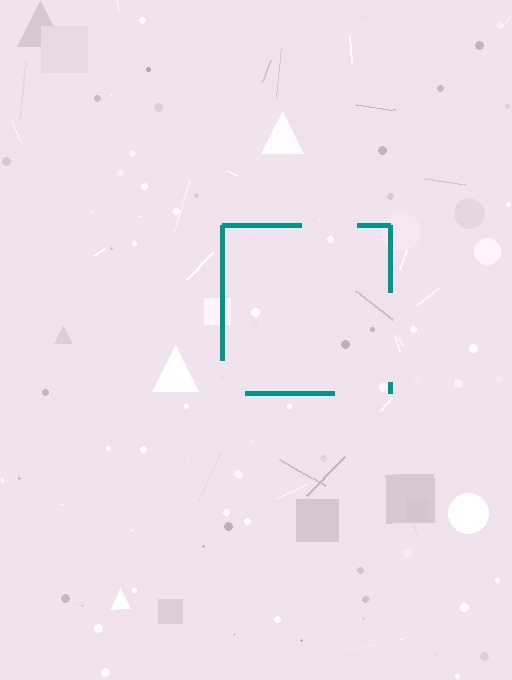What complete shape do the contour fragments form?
The contour fragments form a square.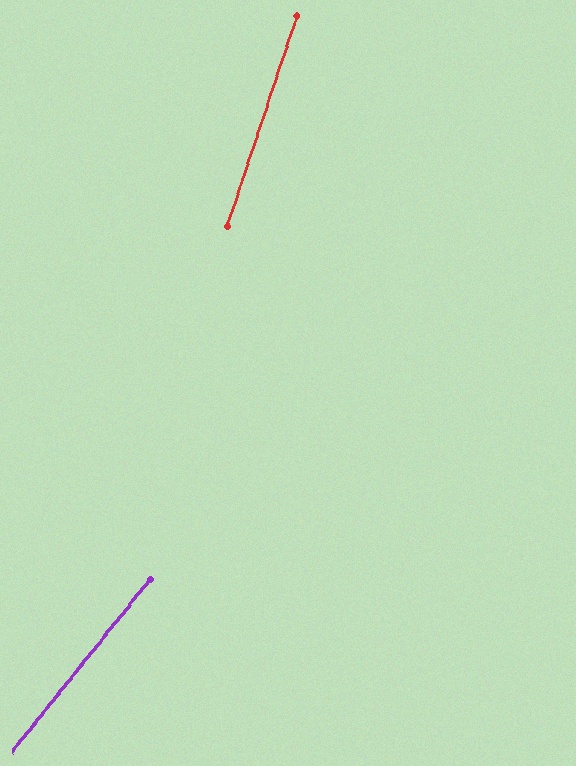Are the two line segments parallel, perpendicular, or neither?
Neither parallel nor perpendicular — they differ by about 20°.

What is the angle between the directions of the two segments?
Approximately 20 degrees.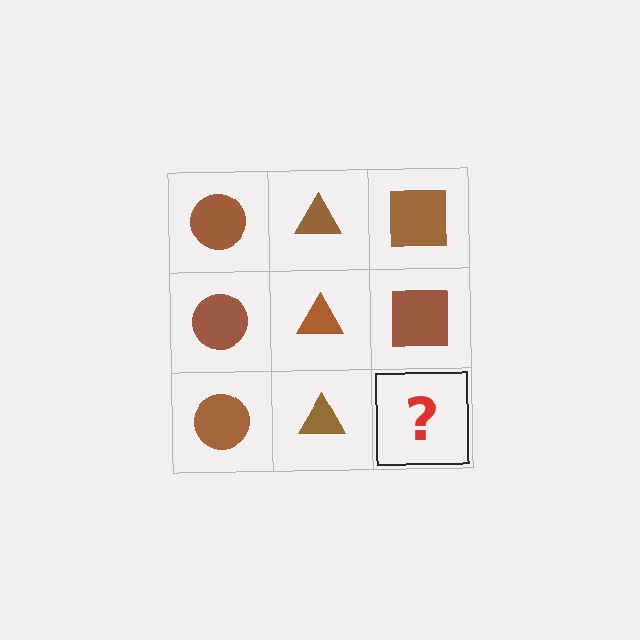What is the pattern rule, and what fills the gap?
The rule is that each column has a consistent shape. The gap should be filled with a brown square.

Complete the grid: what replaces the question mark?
The question mark should be replaced with a brown square.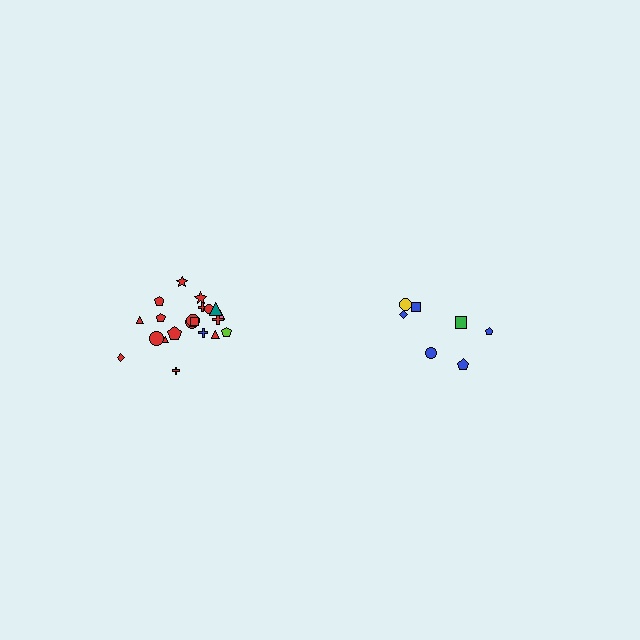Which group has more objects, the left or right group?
The left group.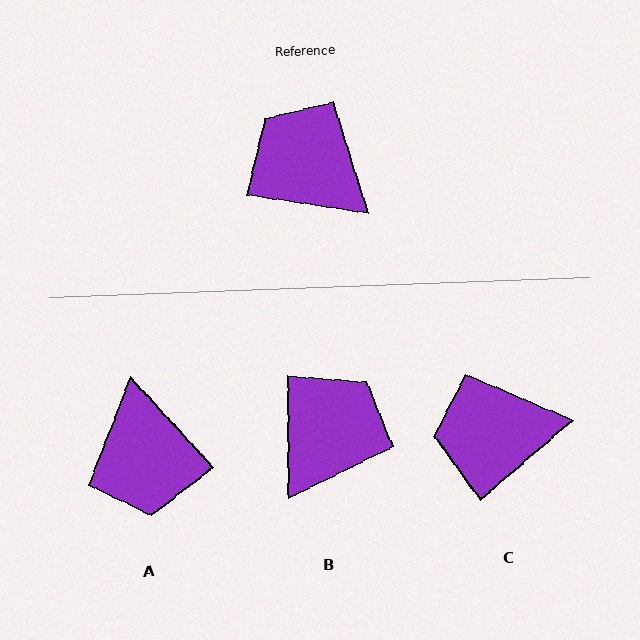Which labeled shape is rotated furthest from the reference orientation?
A, about 141 degrees away.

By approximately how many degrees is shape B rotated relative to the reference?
Approximately 81 degrees clockwise.